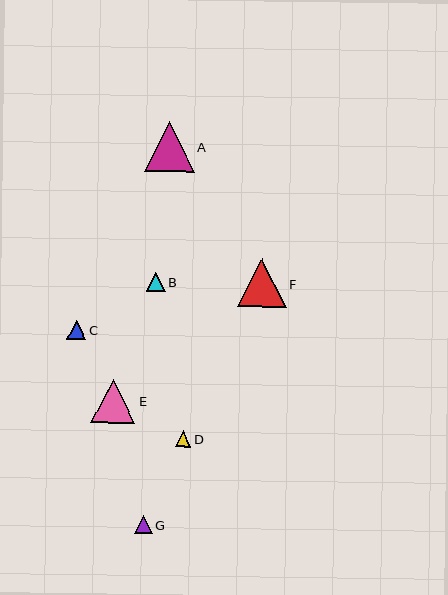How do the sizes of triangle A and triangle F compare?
Triangle A and triangle F are approximately the same size.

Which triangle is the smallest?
Triangle D is the smallest with a size of approximately 16 pixels.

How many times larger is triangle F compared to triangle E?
Triangle F is approximately 1.1 times the size of triangle E.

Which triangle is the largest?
Triangle A is the largest with a size of approximately 50 pixels.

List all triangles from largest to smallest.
From largest to smallest: A, F, E, B, C, G, D.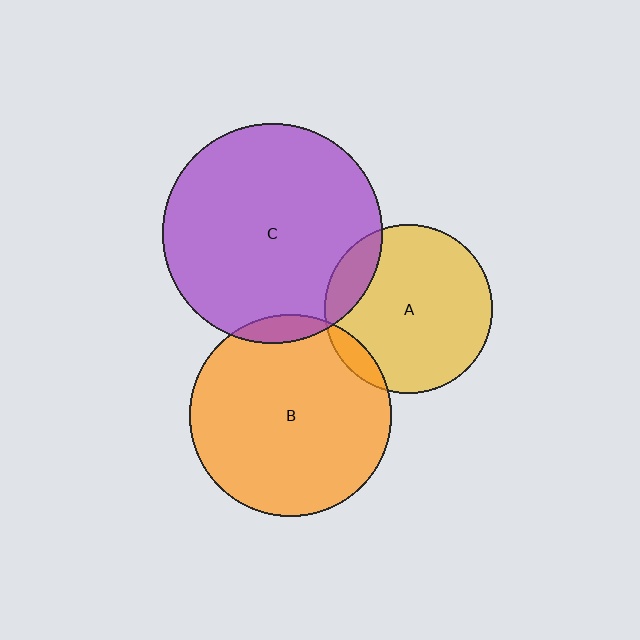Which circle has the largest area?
Circle C (purple).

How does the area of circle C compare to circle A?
Approximately 1.7 times.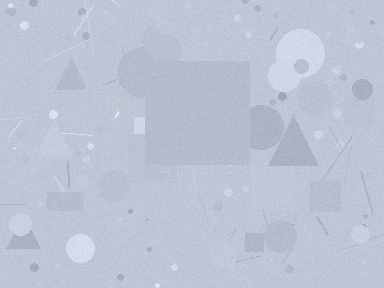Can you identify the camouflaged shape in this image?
The camouflaged shape is a square.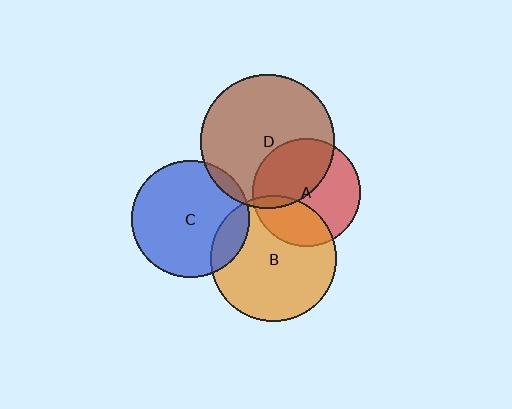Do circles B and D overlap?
Yes.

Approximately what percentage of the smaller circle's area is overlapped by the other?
Approximately 5%.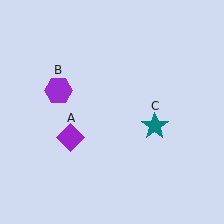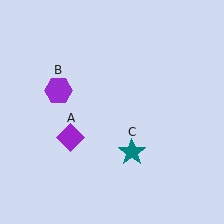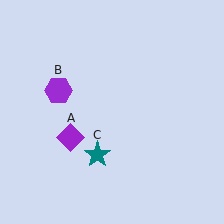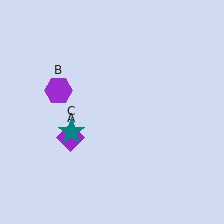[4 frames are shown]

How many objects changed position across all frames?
1 object changed position: teal star (object C).